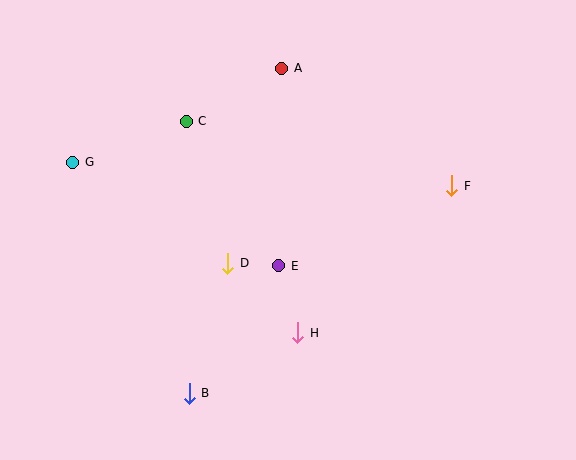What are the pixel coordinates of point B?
Point B is at (189, 393).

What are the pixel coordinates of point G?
Point G is at (73, 162).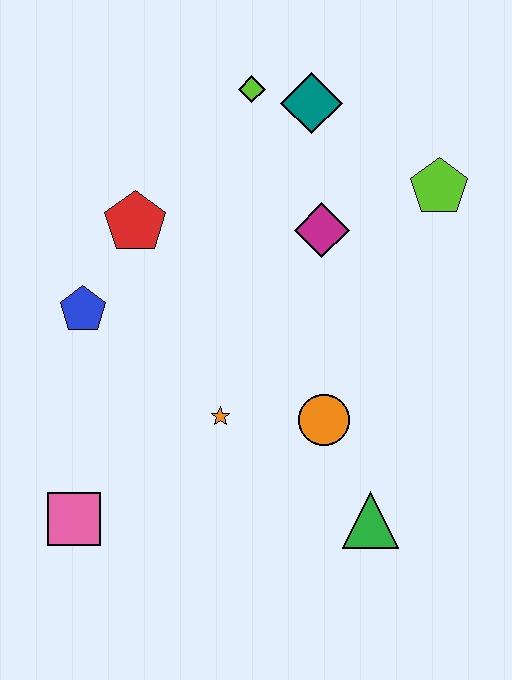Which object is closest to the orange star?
The orange circle is closest to the orange star.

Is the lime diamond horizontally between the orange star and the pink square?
No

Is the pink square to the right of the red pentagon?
No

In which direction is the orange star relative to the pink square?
The orange star is to the right of the pink square.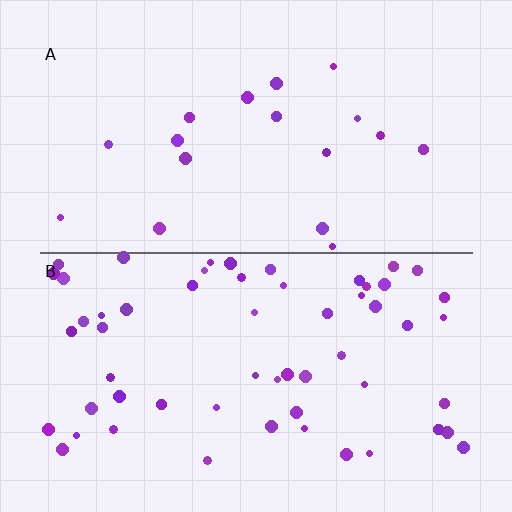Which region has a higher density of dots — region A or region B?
B (the bottom).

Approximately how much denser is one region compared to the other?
Approximately 3.3× — region B over region A.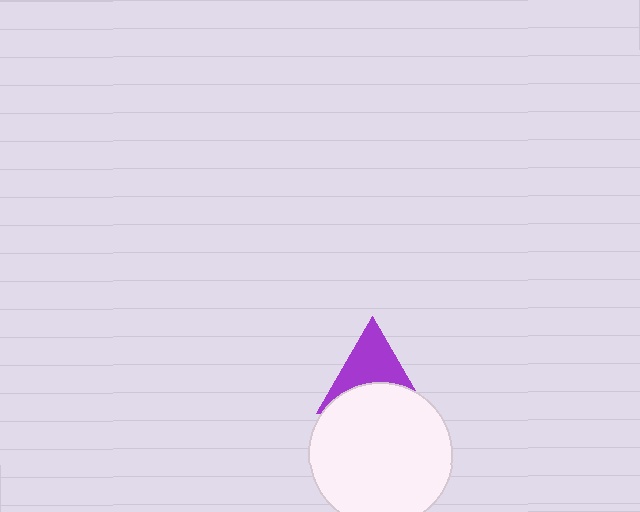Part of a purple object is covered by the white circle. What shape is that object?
It is a triangle.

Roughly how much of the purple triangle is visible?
About half of it is visible (roughly 55%).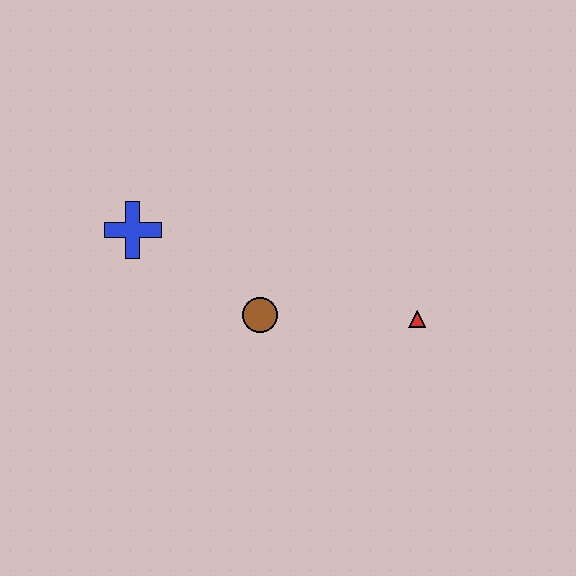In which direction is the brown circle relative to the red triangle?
The brown circle is to the left of the red triangle.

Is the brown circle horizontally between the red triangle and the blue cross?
Yes